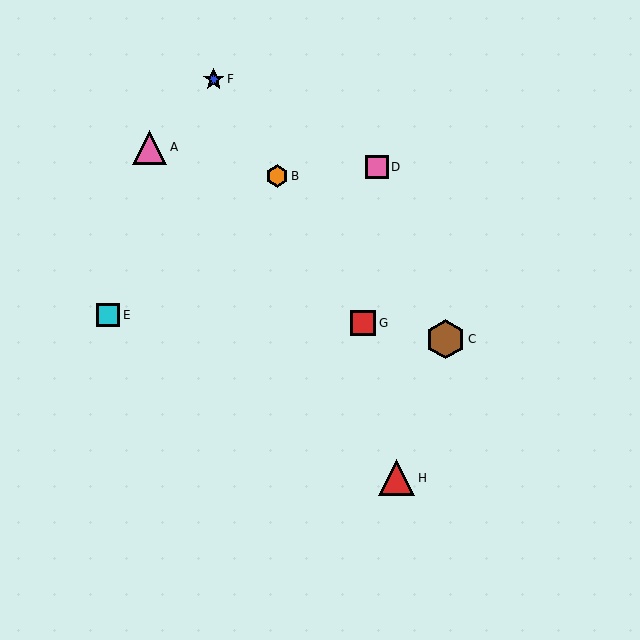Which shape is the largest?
The brown hexagon (labeled C) is the largest.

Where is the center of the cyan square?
The center of the cyan square is at (108, 315).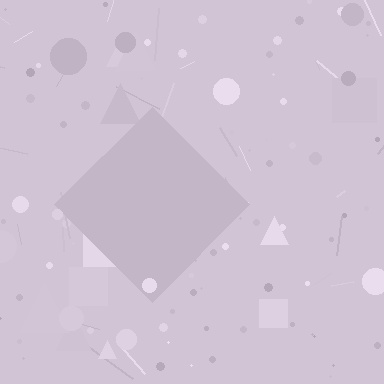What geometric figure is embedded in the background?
A diamond is embedded in the background.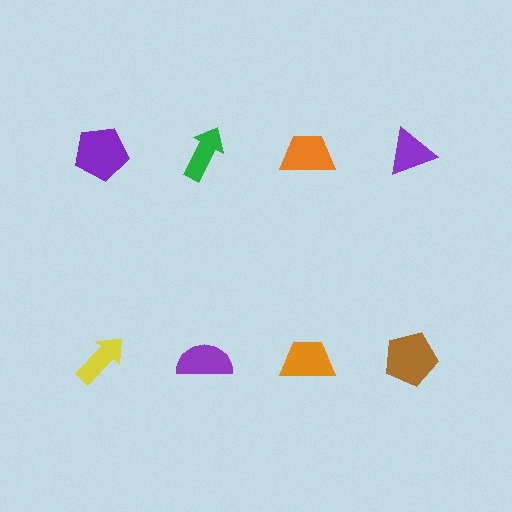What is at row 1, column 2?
A green arrow.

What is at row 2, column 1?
A yellow arrow.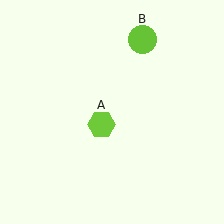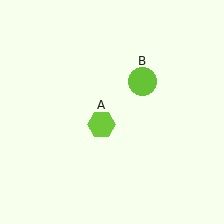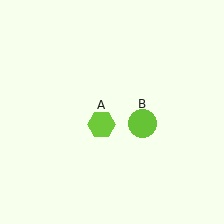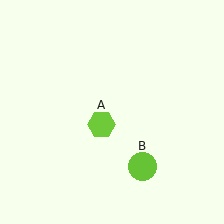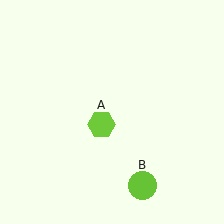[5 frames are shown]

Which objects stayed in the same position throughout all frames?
Lime hexagon (object A) remained stationary.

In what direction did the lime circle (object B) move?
The lime circle (object B) moved down.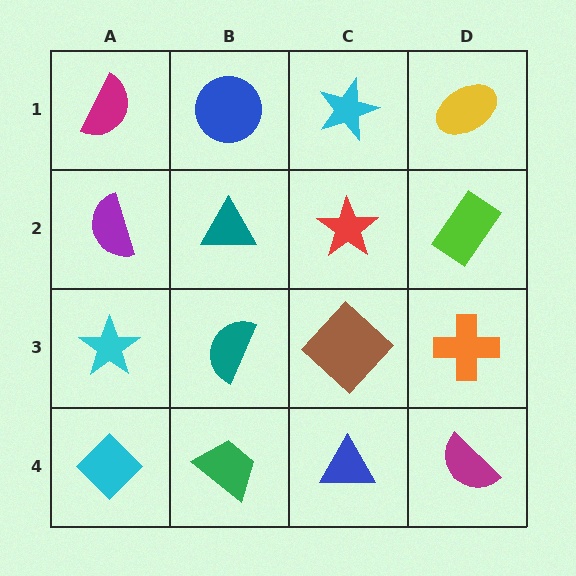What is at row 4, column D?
A magenta semicircle.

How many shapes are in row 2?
4 shapes.